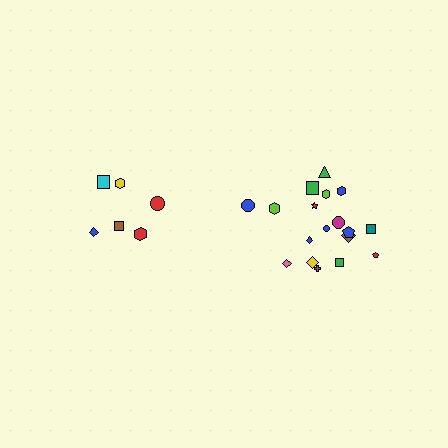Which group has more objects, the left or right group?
The right group.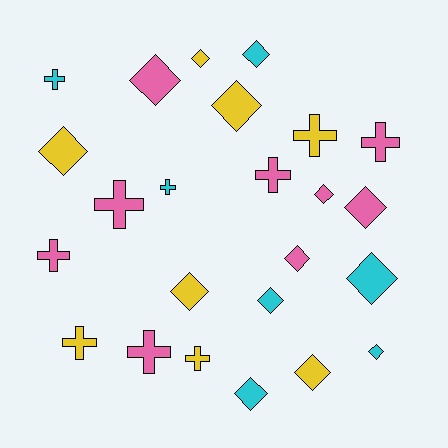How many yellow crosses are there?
There are 3 yellow crosses.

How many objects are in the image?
There are 24 objects.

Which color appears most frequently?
Pink, with 9 objects.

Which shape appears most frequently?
Diamond, with 14 objects.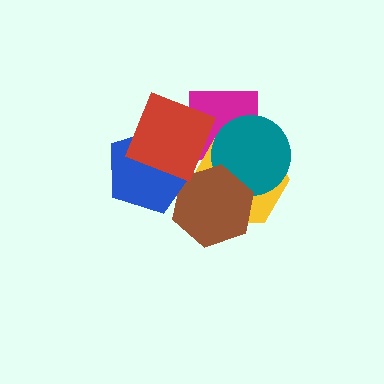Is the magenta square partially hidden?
Yes, it is partially covered by another shape.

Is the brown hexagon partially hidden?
Yes, it is partially covered by another shape.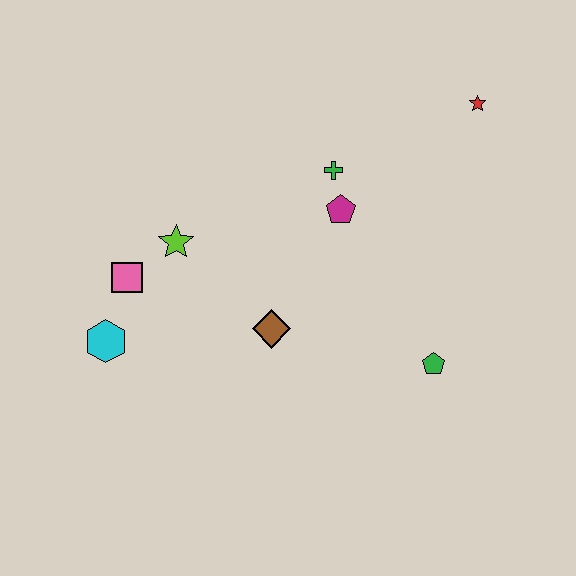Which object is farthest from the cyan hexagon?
The red star is farthest from the cyan hexagon.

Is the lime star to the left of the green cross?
Yes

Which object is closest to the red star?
The green cross is closest to the red star.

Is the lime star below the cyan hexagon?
No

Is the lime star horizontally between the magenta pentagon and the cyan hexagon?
Yes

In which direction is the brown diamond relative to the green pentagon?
The brown diamond is to the left of the green pentagon.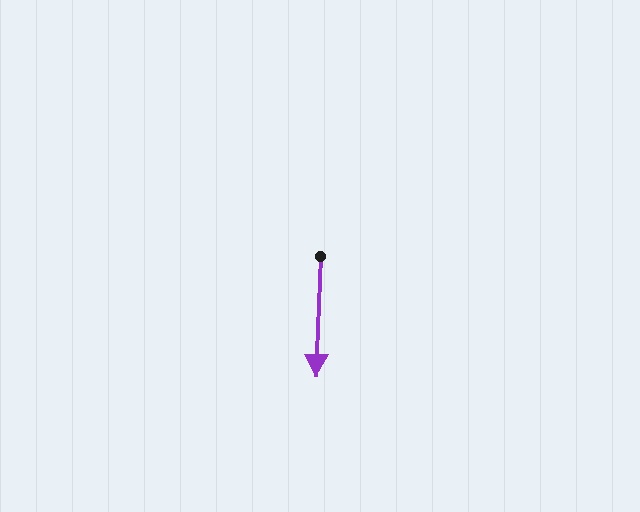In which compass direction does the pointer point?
South.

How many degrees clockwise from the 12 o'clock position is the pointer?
Approximately 182 degrees.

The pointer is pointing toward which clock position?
Roughly 6 o'clock.